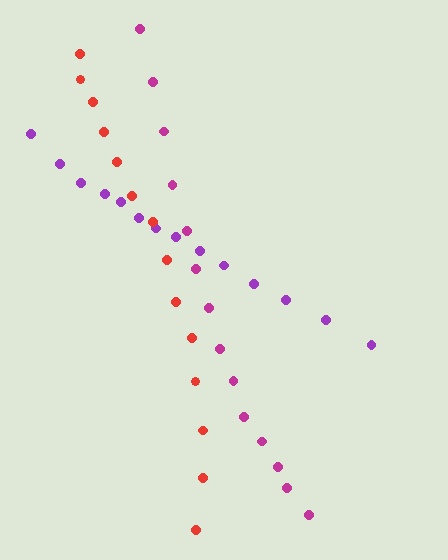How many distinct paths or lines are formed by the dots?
There are 3 distinct paths.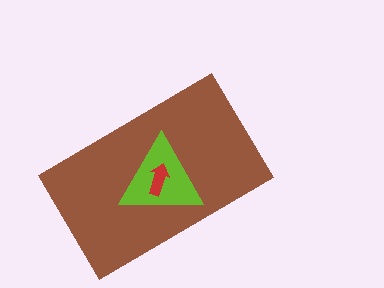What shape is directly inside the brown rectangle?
The lime triangle.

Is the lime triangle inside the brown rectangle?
Yes.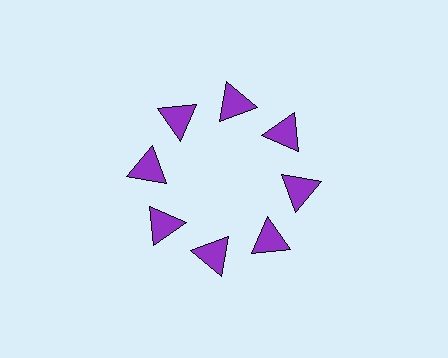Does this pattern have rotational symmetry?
Yes, this pattern has 8-fold rotational symmetry. It looks the same after rotating 45 degrees around the center.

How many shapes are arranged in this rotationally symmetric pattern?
There are 8 shapes, arranged in 8 groups of 1.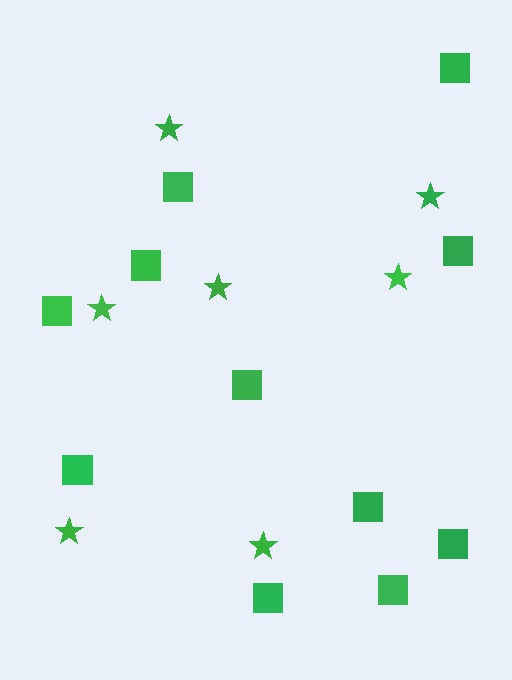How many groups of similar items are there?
There are 2 groups: one group of squares (11) and one group of stars (7).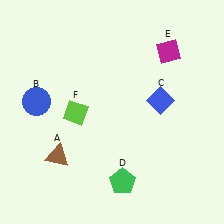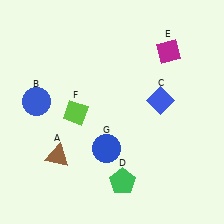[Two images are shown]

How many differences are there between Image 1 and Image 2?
There is 1 difference between the two images.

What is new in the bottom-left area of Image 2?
A blue circle (G) was added in the bottom-left area of Image 2.